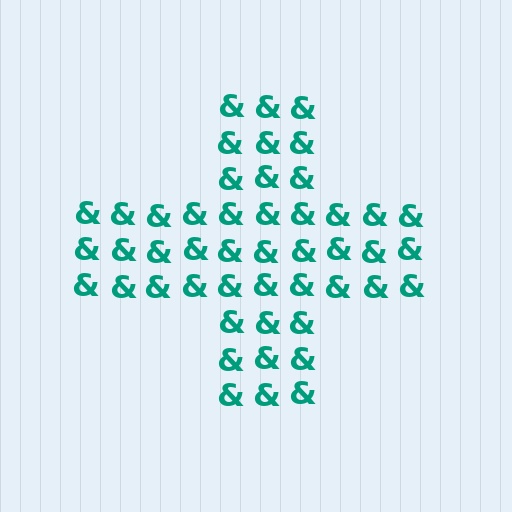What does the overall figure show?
The overall figure shows a cross.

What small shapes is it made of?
It is made of small ampersands.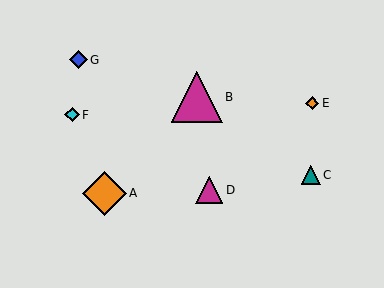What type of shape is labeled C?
Shape C is a teal triangle.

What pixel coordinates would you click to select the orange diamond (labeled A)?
Click at (104, 193) to select the orange diamond A.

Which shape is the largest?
The magenta triangle (labeled B) is the largest.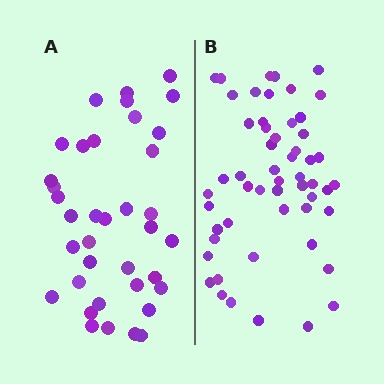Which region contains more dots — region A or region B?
Region B (the right region) has more dots.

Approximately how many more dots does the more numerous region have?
Region B has approximately 15 more dots than region A.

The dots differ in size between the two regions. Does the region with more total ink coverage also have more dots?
No. Region A has more total ink coverage because its dots are larger, but region B actually contains more individual dots. Total area can be misleading — the number of items is what matters here.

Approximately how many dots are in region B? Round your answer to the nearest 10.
About 50 dots. (The exact count is 54, which rounds to 50.)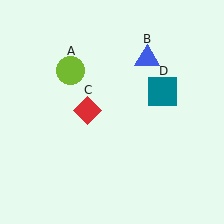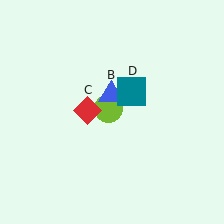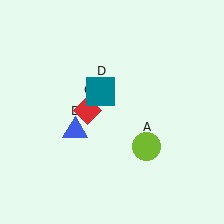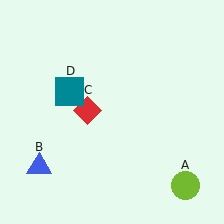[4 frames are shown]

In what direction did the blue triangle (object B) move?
The blue triangle (object B) moved down and to the left.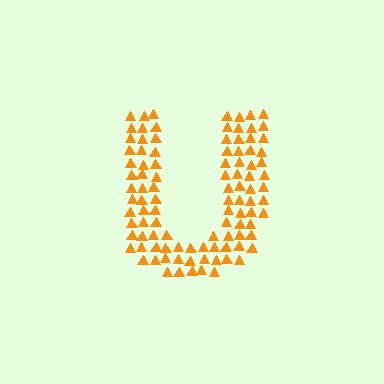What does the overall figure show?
The overall figure shows the letter U.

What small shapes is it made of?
It is made of small triangles.